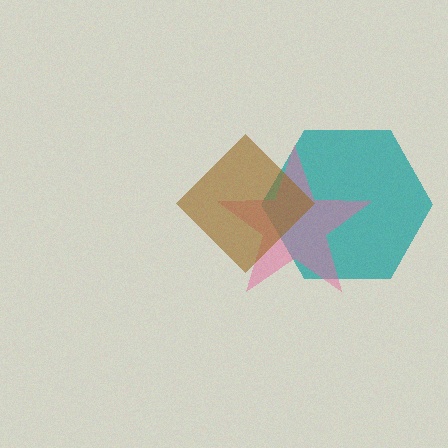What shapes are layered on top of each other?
The layered shapes are: a teal hexagon, a pink star, a brown diamond.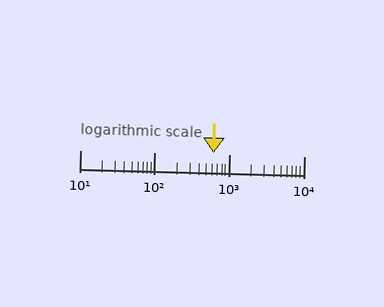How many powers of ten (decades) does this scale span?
The scale spans 3 decades, from 10 to 10000.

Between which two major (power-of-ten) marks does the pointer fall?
The pointer is between 100 and 1000.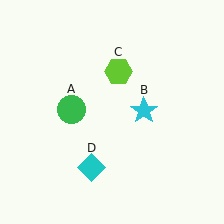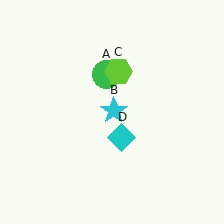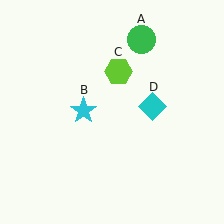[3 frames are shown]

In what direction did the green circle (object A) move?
The green circle (object A) moved up and to the right.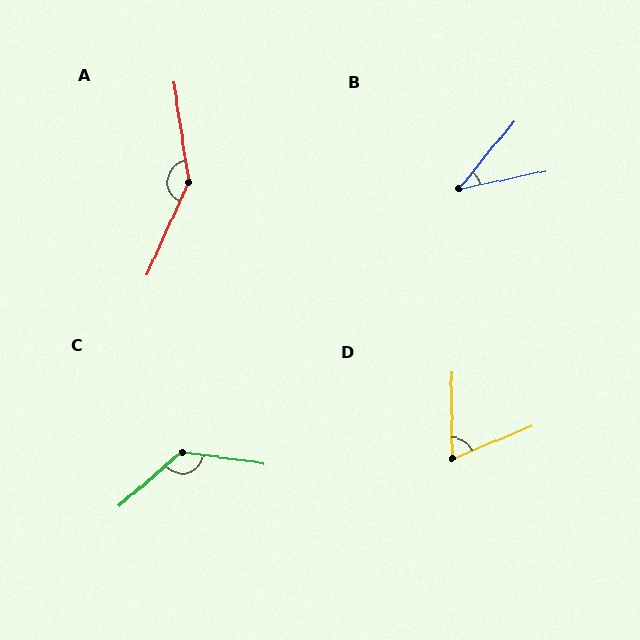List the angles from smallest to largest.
B (38°), D (68°), C (131°), A (147°).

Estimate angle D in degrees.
Approximately 68 degrees.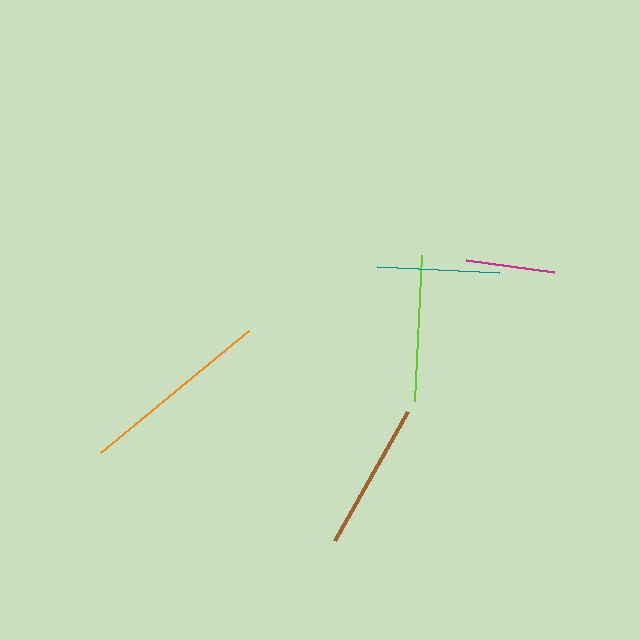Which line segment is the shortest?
The magenta line is the shortest at approximately 89 pixels.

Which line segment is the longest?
The orange line is the longest at approximately 193 pixels.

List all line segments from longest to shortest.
From longest to shortest: orange, brown, lime, teal, magenta.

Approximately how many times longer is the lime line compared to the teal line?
The lime line is approximately 1.2 times the length of the teal line.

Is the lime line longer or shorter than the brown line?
The brown line is longer than the lime line.